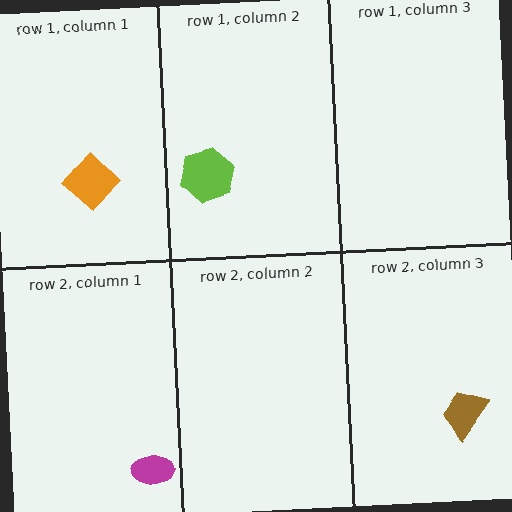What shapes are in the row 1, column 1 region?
The orange diamond.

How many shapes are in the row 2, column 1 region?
1.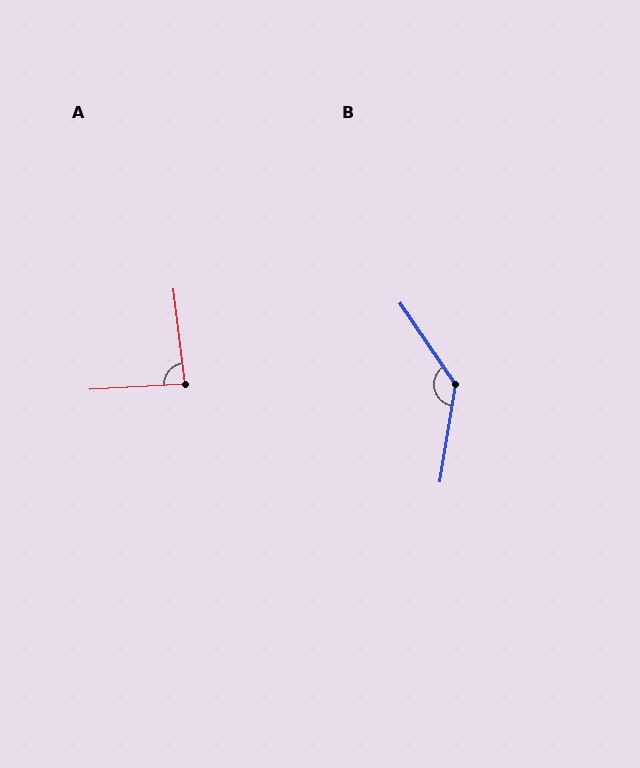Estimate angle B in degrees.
Approximately 137 degrees.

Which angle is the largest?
B, at approximately 137 degrees.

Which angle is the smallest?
A, at approximately 86 degrees.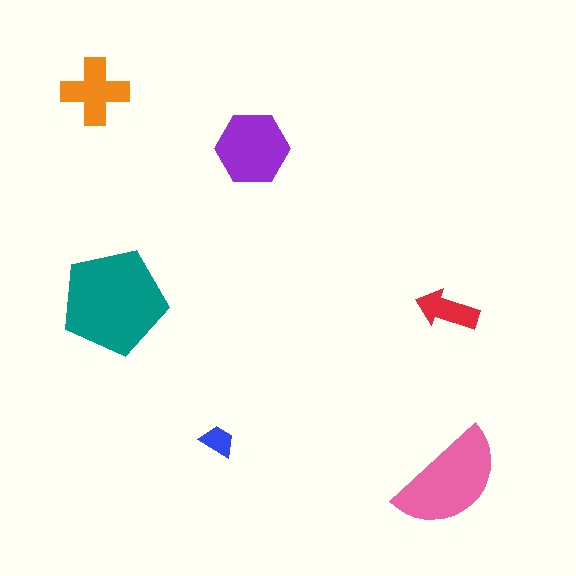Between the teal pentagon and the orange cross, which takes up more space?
The teal pentagon.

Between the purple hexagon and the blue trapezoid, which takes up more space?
The purple hexagon.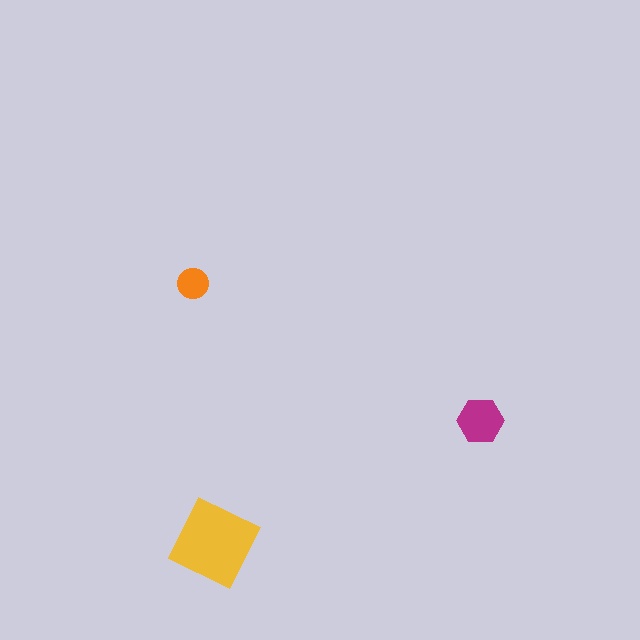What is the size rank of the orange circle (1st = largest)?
3rd.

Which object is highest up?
The orange circle is topmost.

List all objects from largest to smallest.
The yellow square, the magenta hexagon, the orange circle.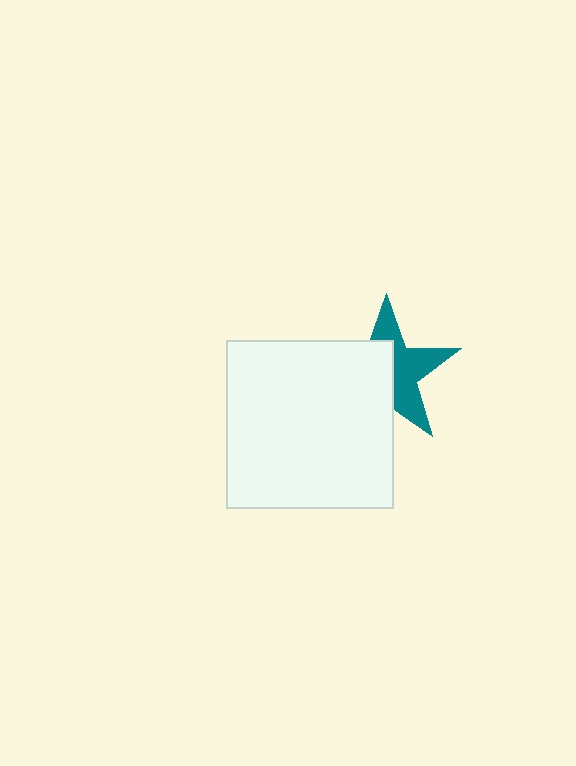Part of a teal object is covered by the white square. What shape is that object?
It is a star.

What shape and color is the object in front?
The object in front is a white square.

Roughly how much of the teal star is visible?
About half of it is visible (roughly 49%).